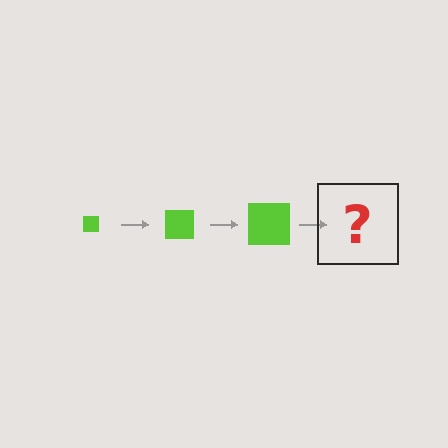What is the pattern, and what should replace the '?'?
The pattern is that the square gets progressively larger each step. The '?' should be a lime square, larger than the previous one.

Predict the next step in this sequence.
The next step is a lime square, larger than the previous one.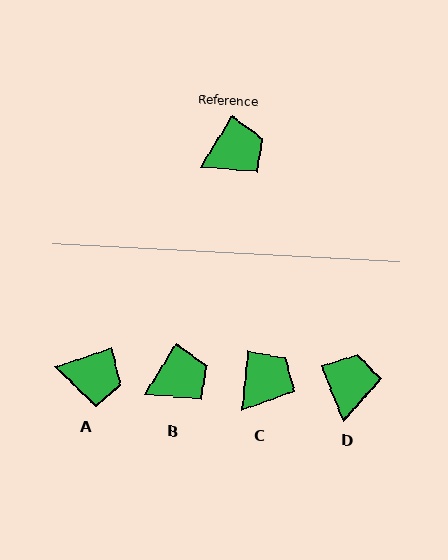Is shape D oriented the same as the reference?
No, it is off by about 54 degrees.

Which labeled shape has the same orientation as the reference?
B.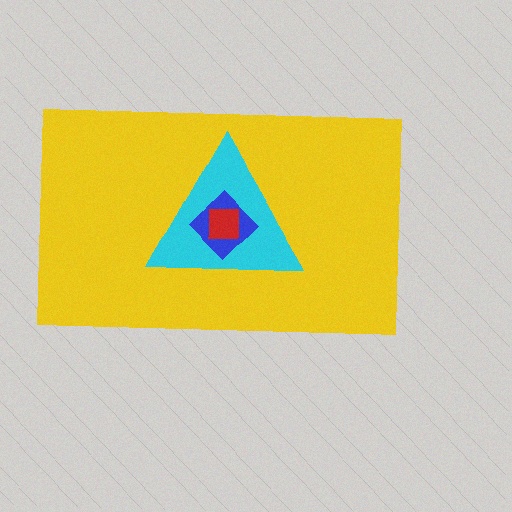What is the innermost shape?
The red square.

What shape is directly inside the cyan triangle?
The blue diamond.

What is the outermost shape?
The yellow rectangle.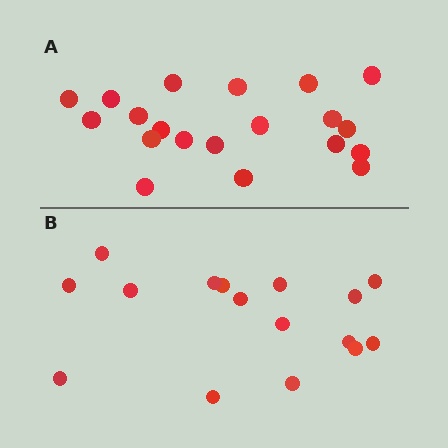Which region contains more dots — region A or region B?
Region A (the top region) has more dots.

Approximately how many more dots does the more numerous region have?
Region A has about 4 more dots than region B.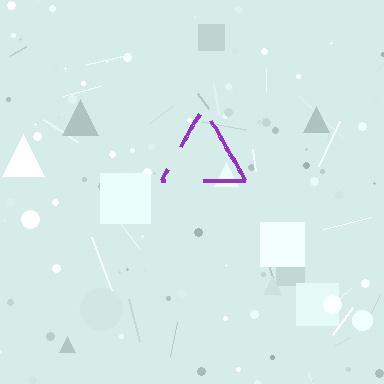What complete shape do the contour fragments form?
The contour fragments form a triangle.